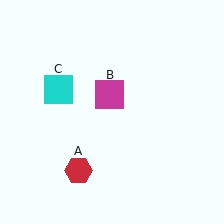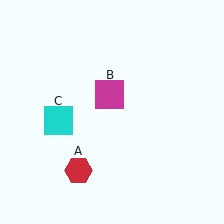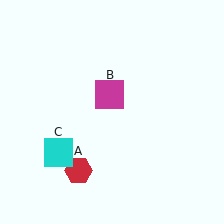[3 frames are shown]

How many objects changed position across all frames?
1 object changed position: cyan square (object C).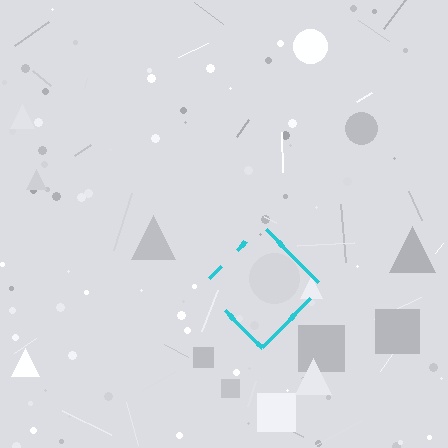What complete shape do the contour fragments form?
The contour fragments form a diamond.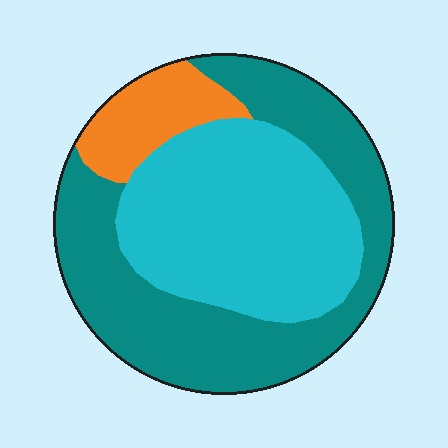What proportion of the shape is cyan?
Cyan covers roughly 40% of the shape.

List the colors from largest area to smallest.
From largest to smallest: teal, cyan, orange.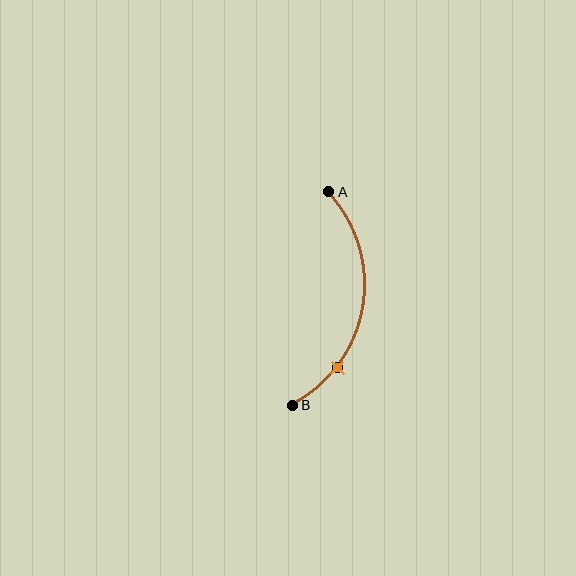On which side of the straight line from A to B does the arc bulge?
The arc bulges to the right of the straight line connecting A and B.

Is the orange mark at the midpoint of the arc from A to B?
No. The orange mark lies on the arc but is closer to endpoint B. The arc midpoint would be at the point on the curve equidistant along the arc from both A and B.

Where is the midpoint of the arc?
The arc midpoint is the point on the curve farthest from the straight line joining A and B. It sits to the right of that line.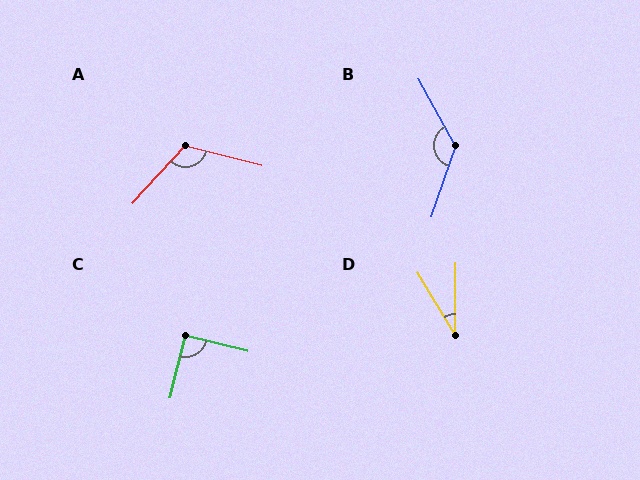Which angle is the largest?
B, at approximately 132 degrees.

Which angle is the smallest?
D, at approximately 31 degrees.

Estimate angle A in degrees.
Approximately 119 degrees.